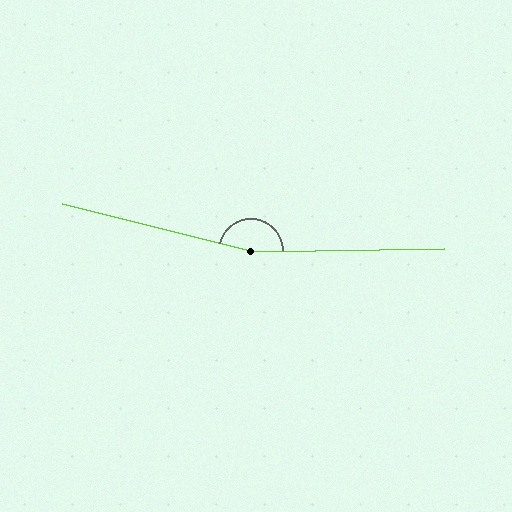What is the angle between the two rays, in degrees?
Approximately 165 degrees.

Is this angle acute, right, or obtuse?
It is obtuse.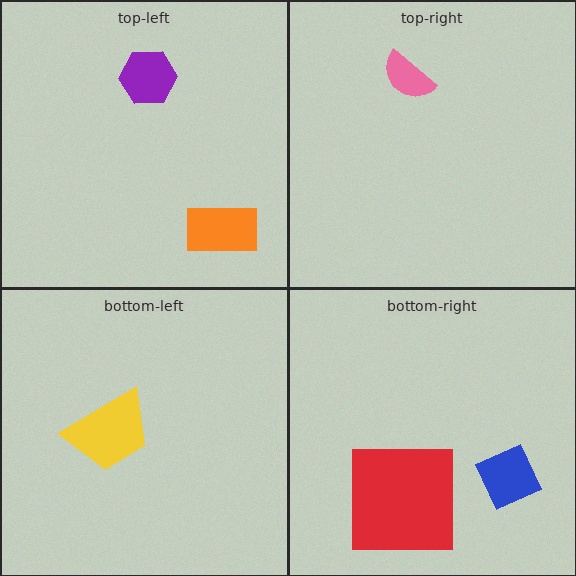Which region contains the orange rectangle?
The top-left region.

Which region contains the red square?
The bottom-right region.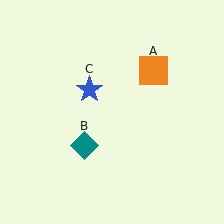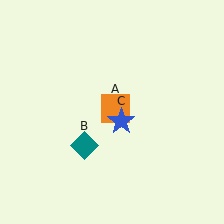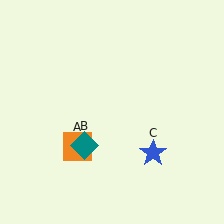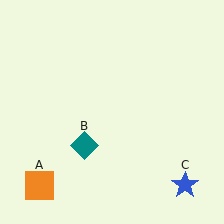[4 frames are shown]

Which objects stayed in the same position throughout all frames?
Teal diamond (object B) remained stationary.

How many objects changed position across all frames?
2 objects changed position: orange square (object A), blue star (object C).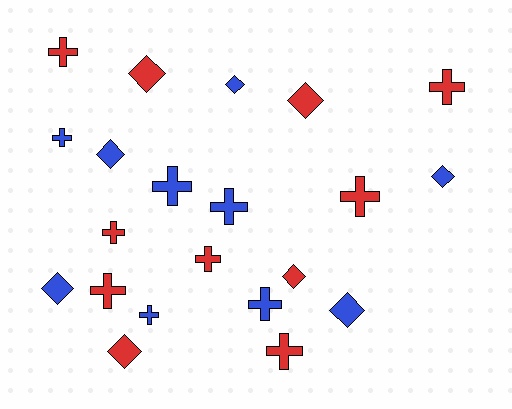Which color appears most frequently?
Red, with 11 objects.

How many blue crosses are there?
There are 5 blue crosses.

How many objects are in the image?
There are 21 objects.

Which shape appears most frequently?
Cross, with 12 objects.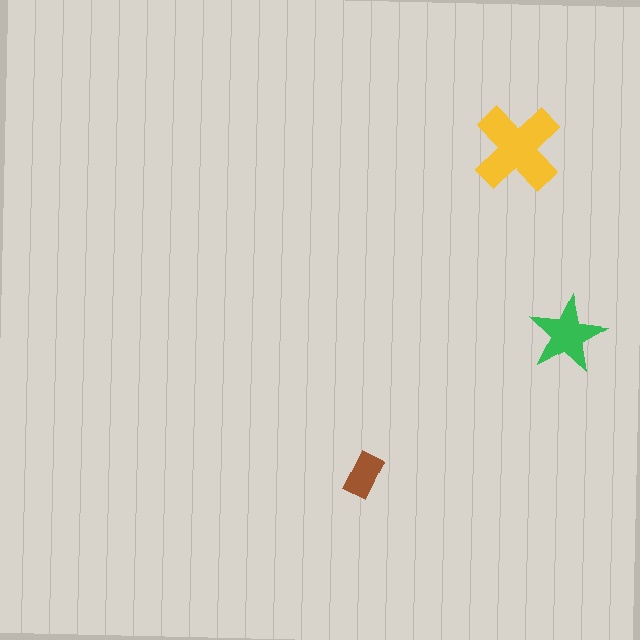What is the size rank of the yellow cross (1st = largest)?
1st.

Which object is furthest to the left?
The brown rectangle is leftmost.